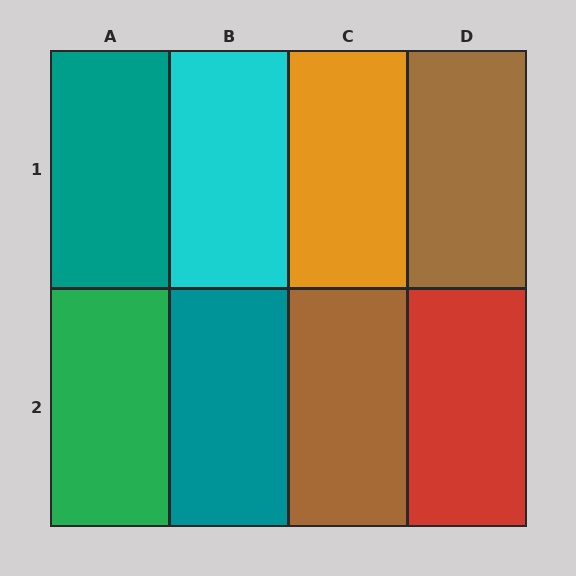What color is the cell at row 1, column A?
Teal.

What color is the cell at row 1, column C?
Orange.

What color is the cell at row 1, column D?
Brown.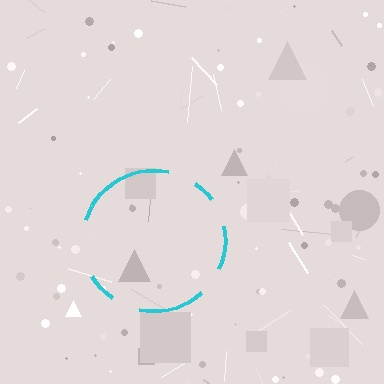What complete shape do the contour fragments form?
The contour fragments form a circle.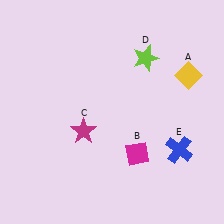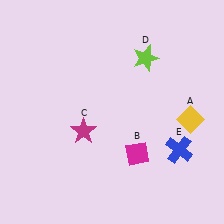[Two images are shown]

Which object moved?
The yellow diamond (A) moved down.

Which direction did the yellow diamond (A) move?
The yellow diamond (A) moved down.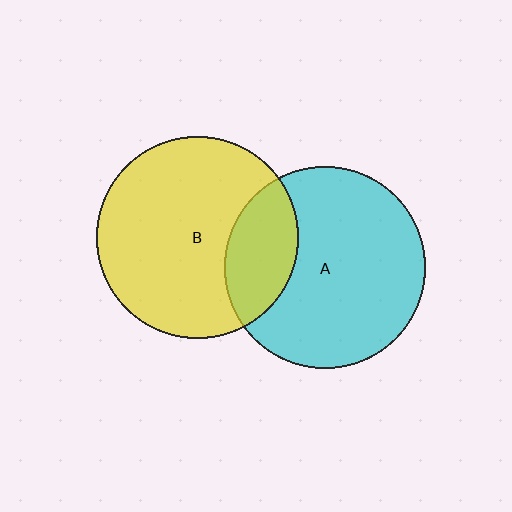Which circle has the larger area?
Circle B (yellow).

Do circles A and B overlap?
Yes.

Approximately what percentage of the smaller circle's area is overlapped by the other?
Approximately 25%.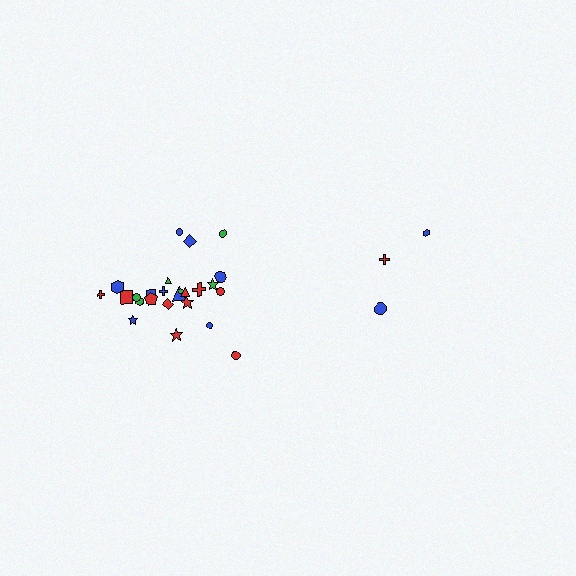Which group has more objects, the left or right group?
The left group.